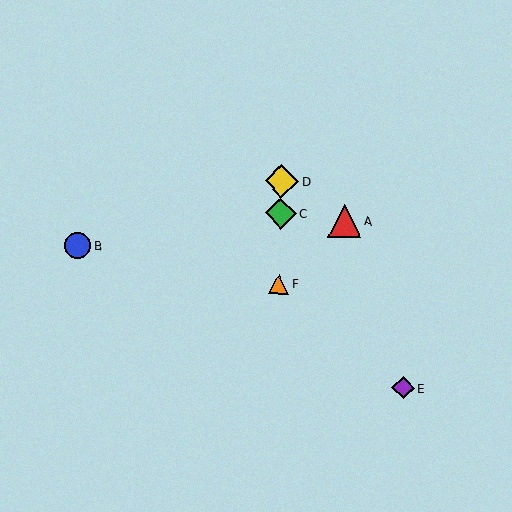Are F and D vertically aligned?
Yes, both are at x≈279.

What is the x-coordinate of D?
Object D is at x≈282.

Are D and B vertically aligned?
No, D is at x≈282 and B is at x≈78.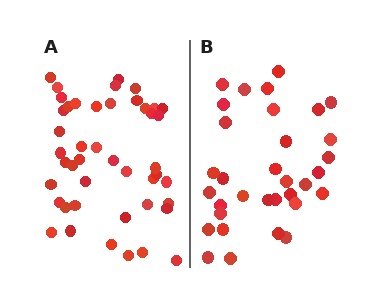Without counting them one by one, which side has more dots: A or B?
Region A (the left region) has more dots.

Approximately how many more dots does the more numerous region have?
Region A has roughly 12 or so more dots than region B.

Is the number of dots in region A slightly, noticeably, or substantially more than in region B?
Region A has noticeably more, but not dramatically so. The ratio is roughly 1.4 to 1.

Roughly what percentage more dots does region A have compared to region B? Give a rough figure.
About 35% more.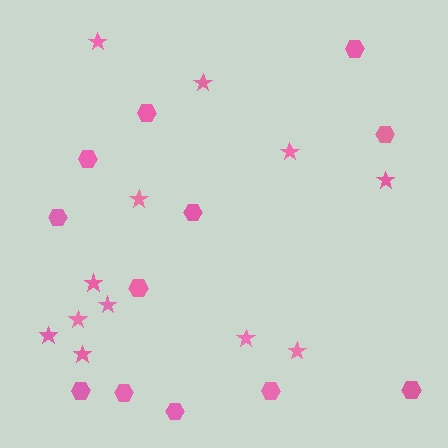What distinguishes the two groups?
There are 2 groups: one group of stars (12) and one group of hexagons (12).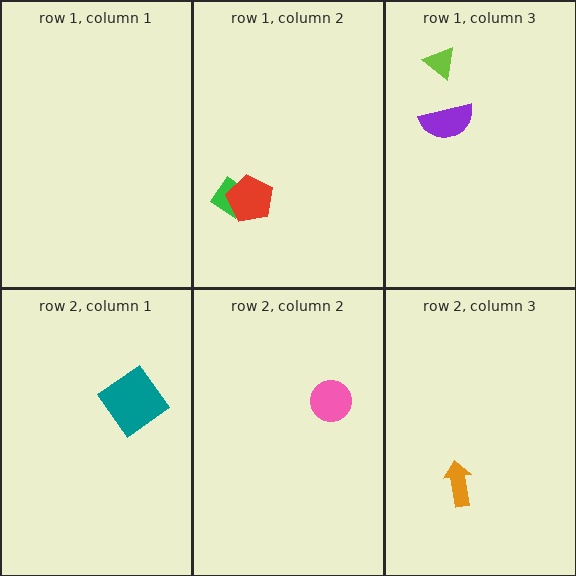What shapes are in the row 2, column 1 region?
The teal diamond.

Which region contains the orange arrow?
The row 2, column 3 region.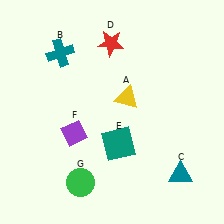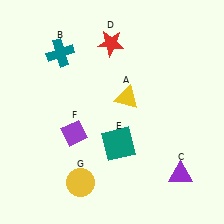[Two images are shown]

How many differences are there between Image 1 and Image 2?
There are 2 differences between the two images.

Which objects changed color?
C changed from teal to purple. G changed from green to yellow.